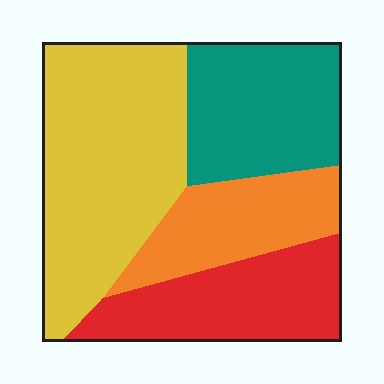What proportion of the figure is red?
Red takes up between a sixth and a third of the figure.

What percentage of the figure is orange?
Orange covers roughly 20% of the figure.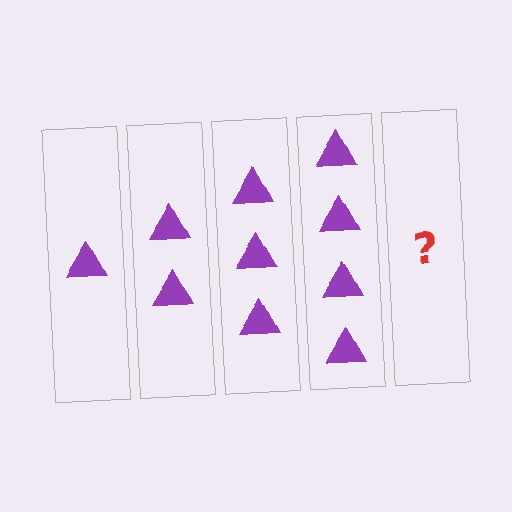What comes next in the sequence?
The next element should be 5 triangles.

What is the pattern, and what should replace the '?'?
The pattern is that each step adds one more triangle. The '?' should be 5 triangles.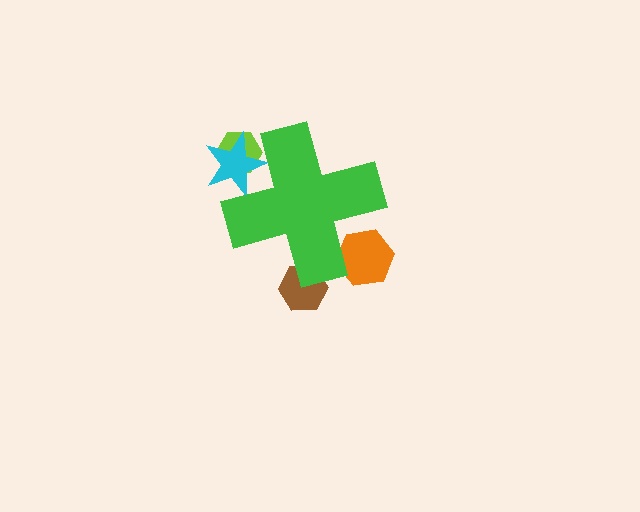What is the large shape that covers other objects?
A green cross.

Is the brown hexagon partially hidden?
Yes, the brown hexagon is partially hidden behind the green cross.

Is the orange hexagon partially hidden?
Yes, the orange hexagon is partially hidden behind the green cross.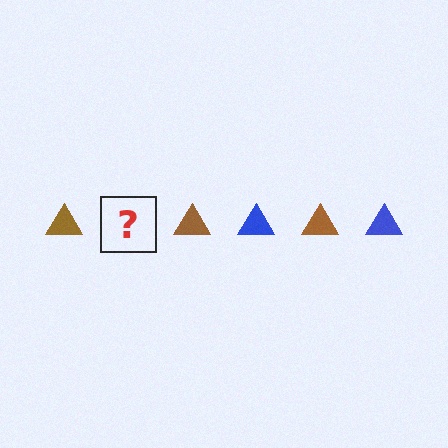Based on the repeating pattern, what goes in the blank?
The blank should be a blue triangle.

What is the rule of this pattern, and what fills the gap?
The rule is that the pattern cycles through brown, blue triangles. The gap should be filled with a blue triangle.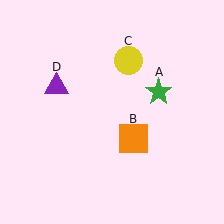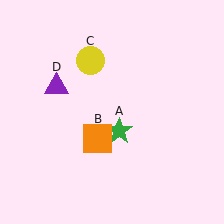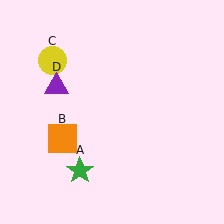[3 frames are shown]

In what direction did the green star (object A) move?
The green star (object A) moved down and to the left.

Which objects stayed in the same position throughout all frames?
Purple triangle (object D) remained stationary.